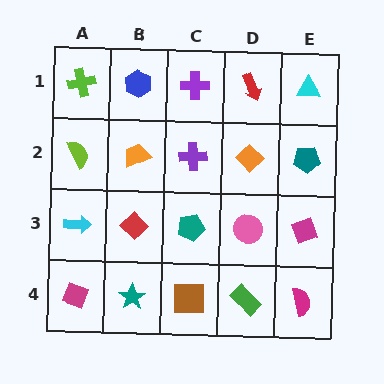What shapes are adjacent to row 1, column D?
An orange diamond (row 2, column D), a purple cross (row 1, column C), a cyan triangle (row 1, column E).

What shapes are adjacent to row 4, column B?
A red diamond (row 3, column B), a magenta diamond (row 4, column A), a brown square (row 4, column C).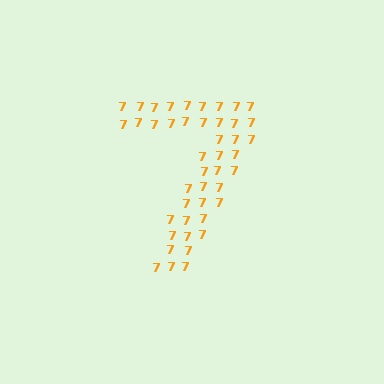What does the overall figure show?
The overall figure shows the digit 7.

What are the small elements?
The small elements are digit 7's.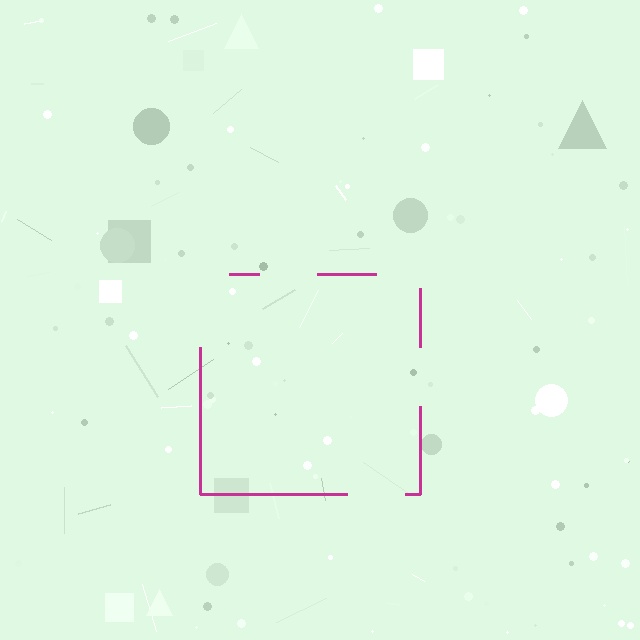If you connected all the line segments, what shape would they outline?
They would outline a square.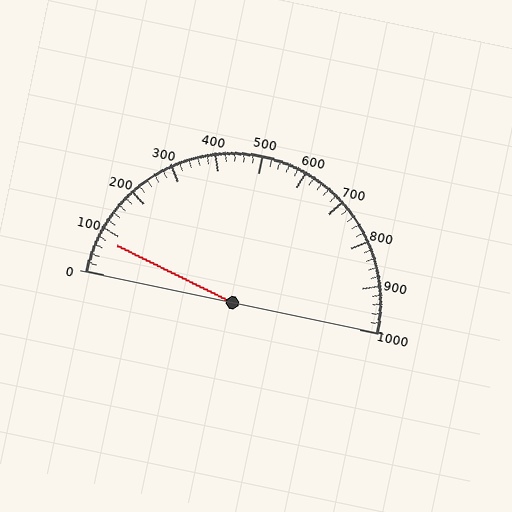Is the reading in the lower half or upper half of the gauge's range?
The reading is in the lower half of the range (0 to 1000).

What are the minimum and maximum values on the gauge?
The gauge ranges from 0 to 1000.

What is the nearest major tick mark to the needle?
The nearest major tick mark is 100.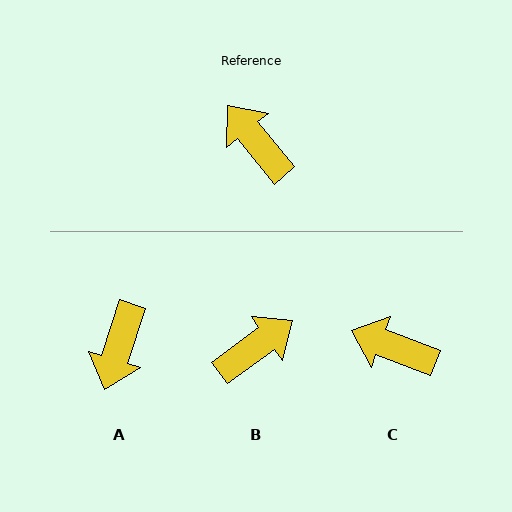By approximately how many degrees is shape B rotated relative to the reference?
Approximately 93 degrees clockwise.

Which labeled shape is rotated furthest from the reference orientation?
A, about 123 degrees away.